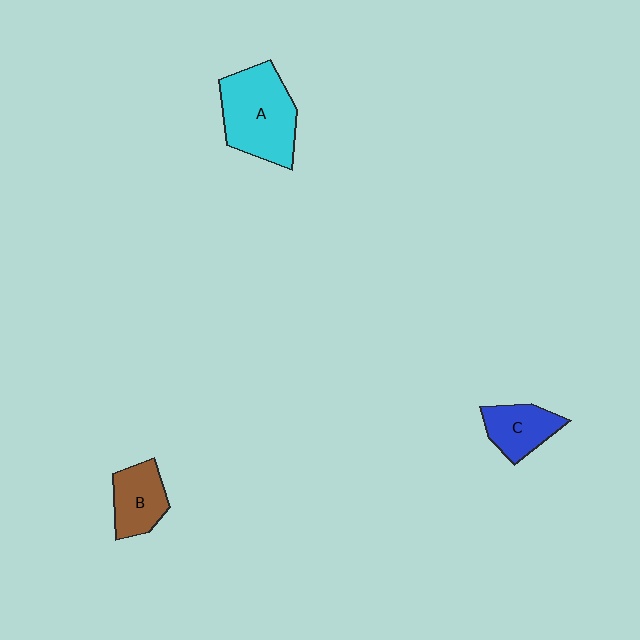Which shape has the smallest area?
Shape C (blue).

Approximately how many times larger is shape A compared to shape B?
Approximately 1.8 times.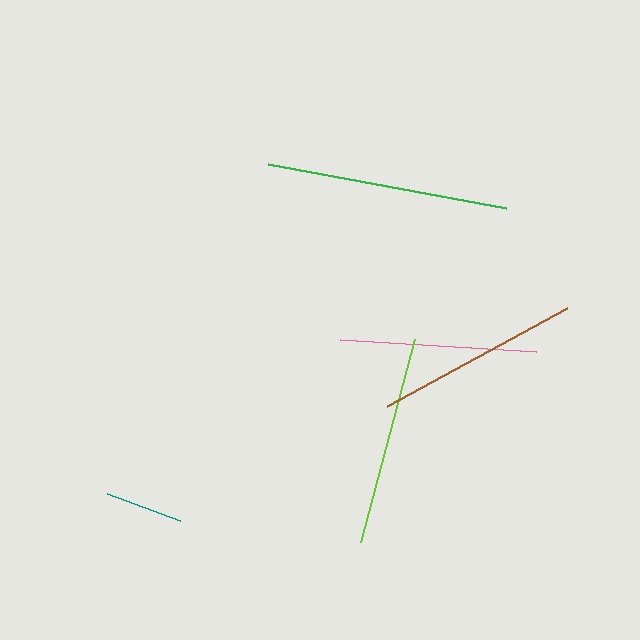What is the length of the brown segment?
The brown segment is approximately 205 pixels long.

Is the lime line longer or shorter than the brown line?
The lime line is longer than the brown line.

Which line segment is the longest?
The green line is the longest at approximately 242 pixels.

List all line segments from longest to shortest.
From longest to shortest: green, lime, brown, pink, teal.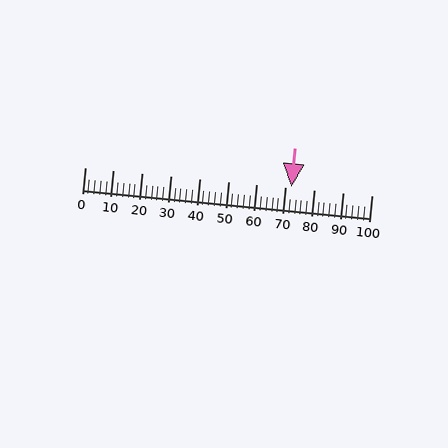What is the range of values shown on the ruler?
The ruler shows values from 0 to 100.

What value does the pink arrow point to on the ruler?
The pink arrow points to approximately 72.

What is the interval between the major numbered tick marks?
The major tick marks are spaced 10 units apart.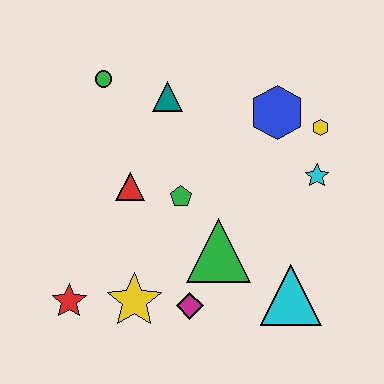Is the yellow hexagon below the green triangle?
No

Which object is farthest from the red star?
The yellow hexagon is farthest from the red star.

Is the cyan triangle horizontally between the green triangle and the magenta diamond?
No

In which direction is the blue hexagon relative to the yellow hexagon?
The blue hexagon is to the left of the yellow hexagon.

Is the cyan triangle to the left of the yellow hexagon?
Yes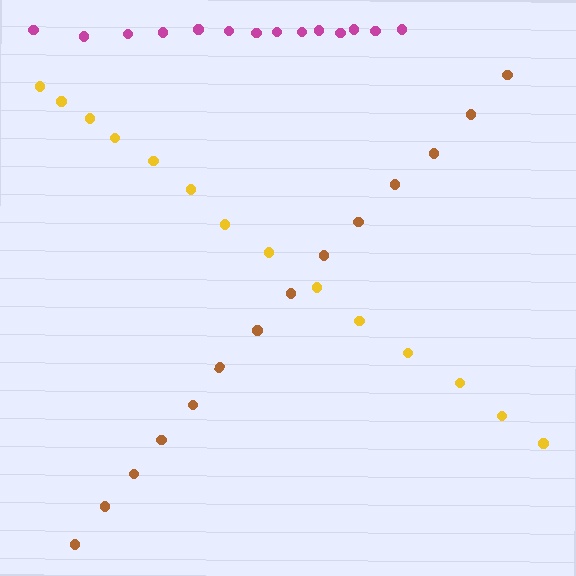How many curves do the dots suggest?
There are 3 distinct paths.